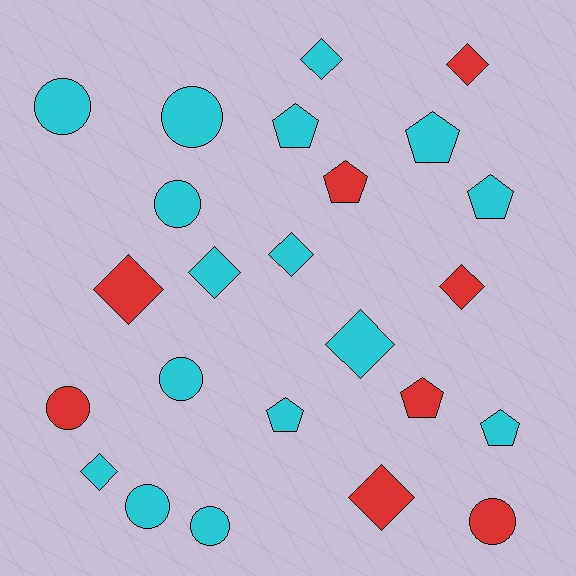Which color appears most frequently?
Cyan, with 16 objects.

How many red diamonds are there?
There are 4 red diamonds.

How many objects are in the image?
There are 24 objects.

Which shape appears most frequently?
Diamond, with 9 objects.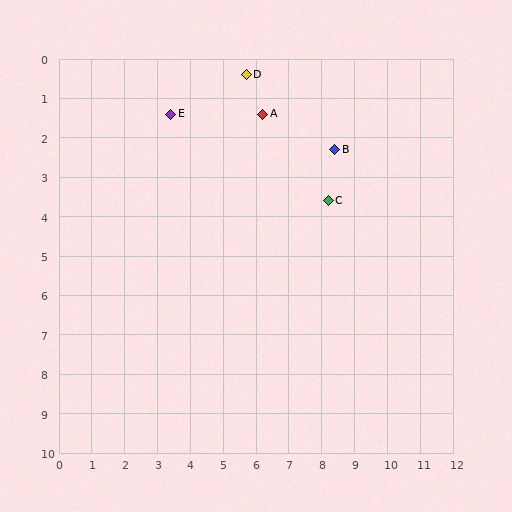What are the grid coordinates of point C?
Point C is at approximately (8.2, 3.6).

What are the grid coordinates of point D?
Point D is at approximately (5.7, 0.4).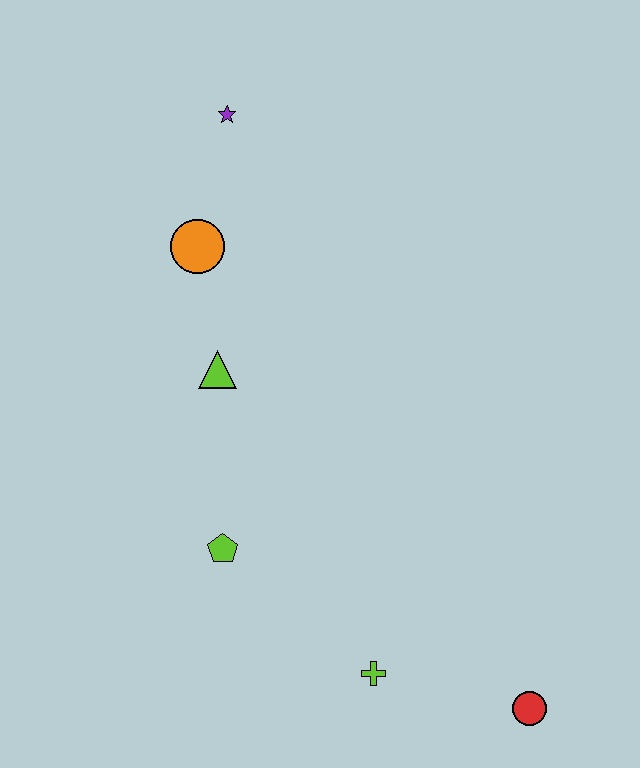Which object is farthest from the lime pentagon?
The purple star is farthest from the lime pentagon.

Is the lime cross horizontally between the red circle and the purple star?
Yes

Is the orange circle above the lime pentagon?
Yes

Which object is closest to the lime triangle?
The orange circle is closest to the lime triangle.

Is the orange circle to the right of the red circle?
No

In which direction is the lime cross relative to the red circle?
The lime cross is to the left of the red circle.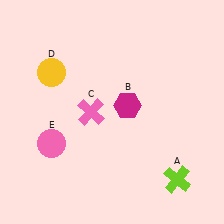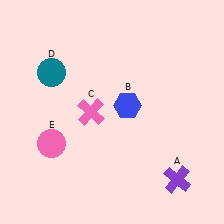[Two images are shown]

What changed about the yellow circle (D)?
In Image 1, D is yellow. In Image 2, it changed to teal.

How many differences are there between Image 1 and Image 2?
There are 3 differences between the two images.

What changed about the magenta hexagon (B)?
In Image 1, B is magenta. In Image 2, it changed to blue.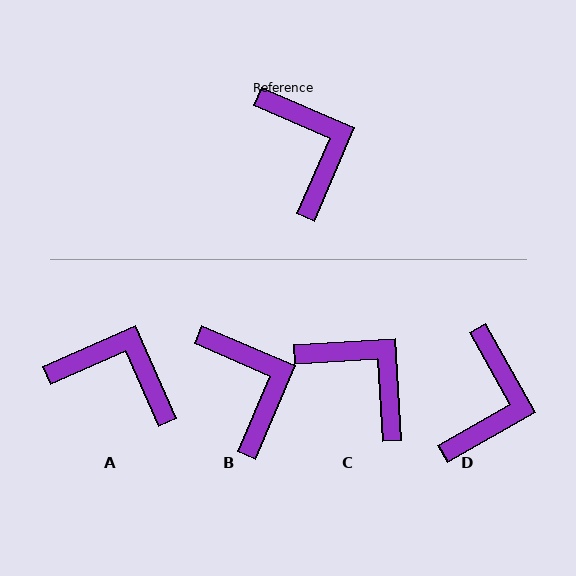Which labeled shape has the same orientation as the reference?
B.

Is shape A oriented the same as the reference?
No, it is off by about 47 degrees.